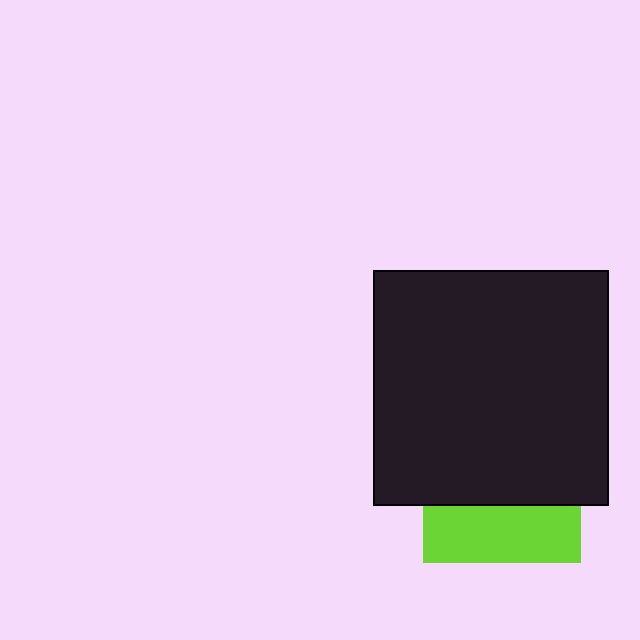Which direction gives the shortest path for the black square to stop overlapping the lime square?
Moving up gives the shortest separation.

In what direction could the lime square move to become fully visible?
The lime square could move down. That would shift it out from behind the black square entirely.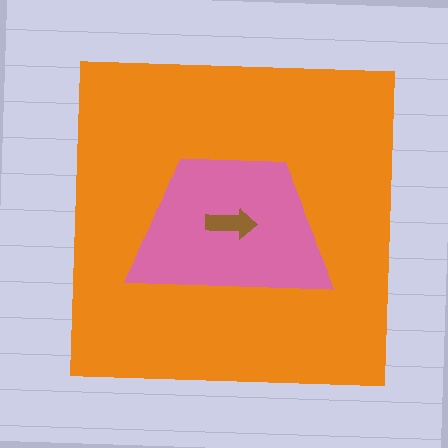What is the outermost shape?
The orange square.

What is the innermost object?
The brown arrow.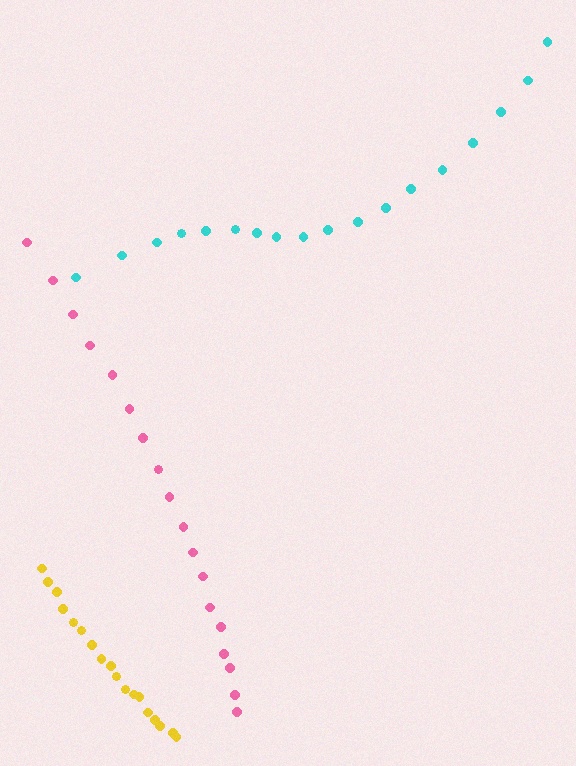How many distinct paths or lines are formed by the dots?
There are 3 distinct paths.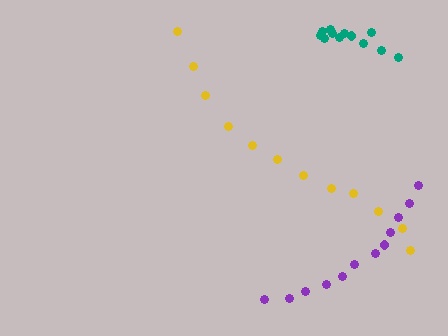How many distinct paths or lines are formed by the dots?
There are 3 distinct paths.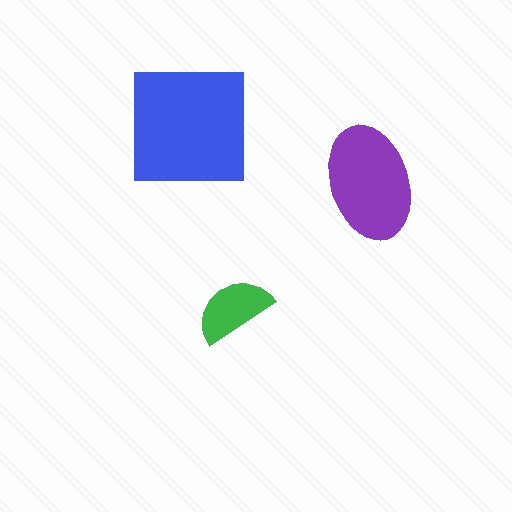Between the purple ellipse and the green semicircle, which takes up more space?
The purple ellipse.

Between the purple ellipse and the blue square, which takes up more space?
The blue square.